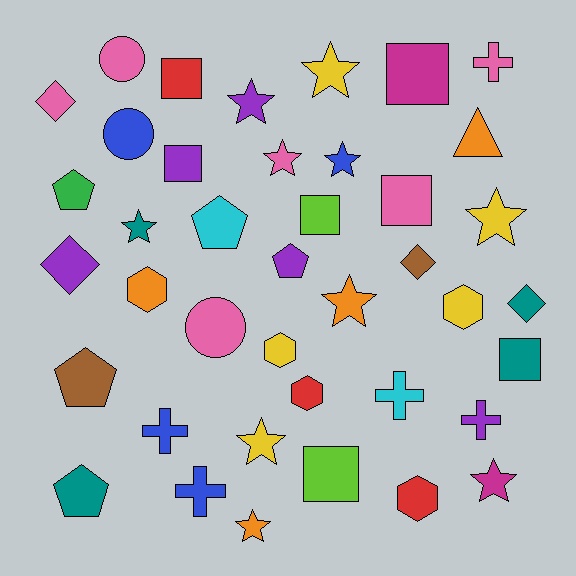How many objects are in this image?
There are 40 objects.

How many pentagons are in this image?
There are 5 pentagons.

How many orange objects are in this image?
There are 4 orange objects.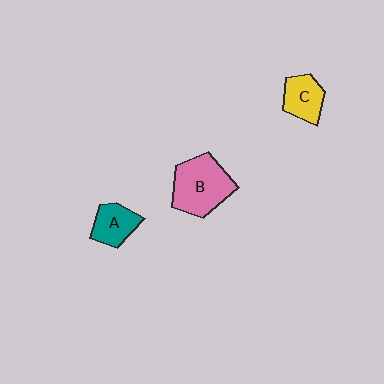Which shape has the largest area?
Shape B (pink).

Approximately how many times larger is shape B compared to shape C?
Approximately 1.8 times.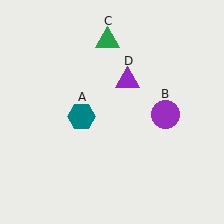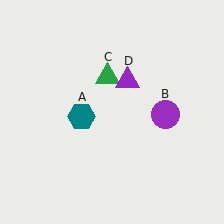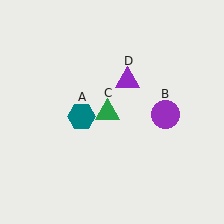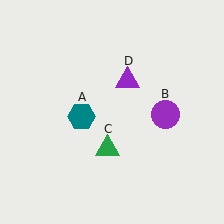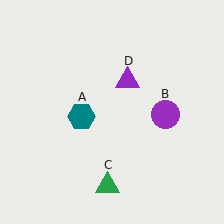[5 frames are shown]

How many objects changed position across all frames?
1 object changed position: green triangle (object C).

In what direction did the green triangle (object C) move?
The green triangle (object C) moved down.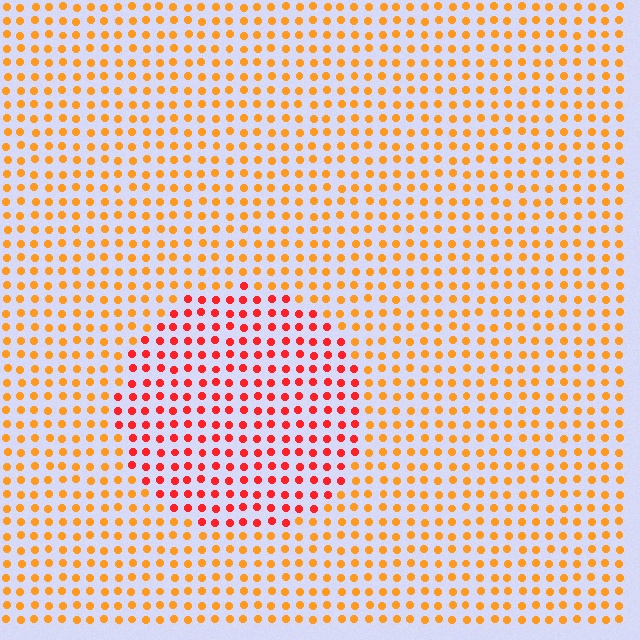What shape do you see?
I see a circle.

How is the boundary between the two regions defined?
The boundary is defined purely by a slight shift in hue (about 35 degrees). Spacing, size, and orientation are identical on both sides.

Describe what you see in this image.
The image is filled with small orange elements in a uniform arrangement. A circle-shaped region is visible where the elements are tinted to a slightly different hue, forming a subtle color boundary.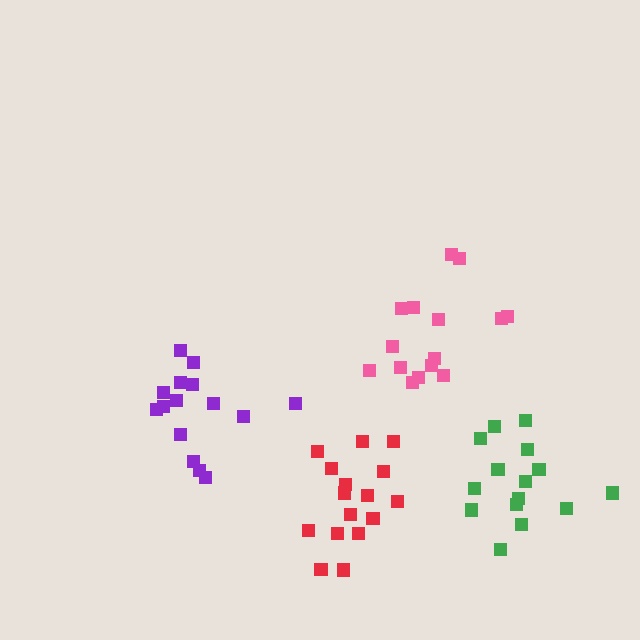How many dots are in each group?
Group 1: 15 dots, Group 2: 15 dots, Group 3: 15 dots, Group 4: 16 dots (61 total).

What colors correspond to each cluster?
The clusters are colored: green, purple, pink, red.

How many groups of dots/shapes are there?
There are 4 groups.